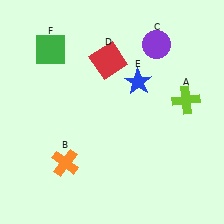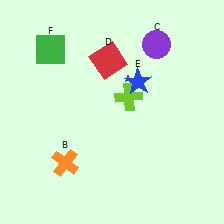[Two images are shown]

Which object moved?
The lime cross (A) moved left.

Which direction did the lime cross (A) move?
The lime cross (A) moved left.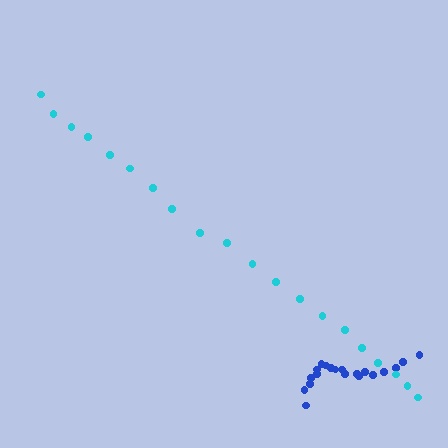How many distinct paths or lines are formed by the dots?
There are 2 distinct paths.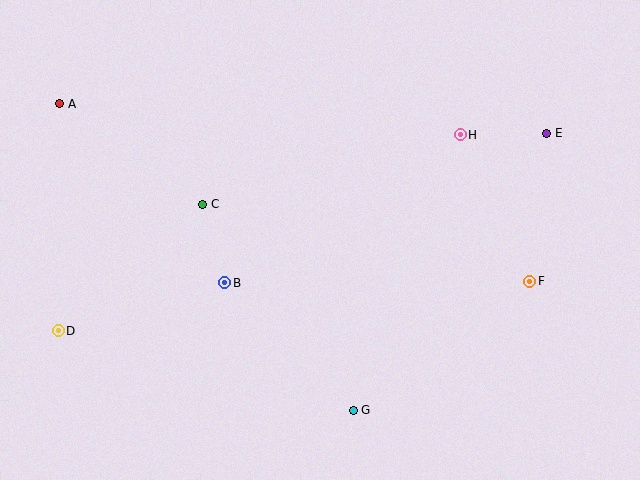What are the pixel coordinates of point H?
Point H is at (460, 135).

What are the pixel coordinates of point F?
Point F is at (530, 281).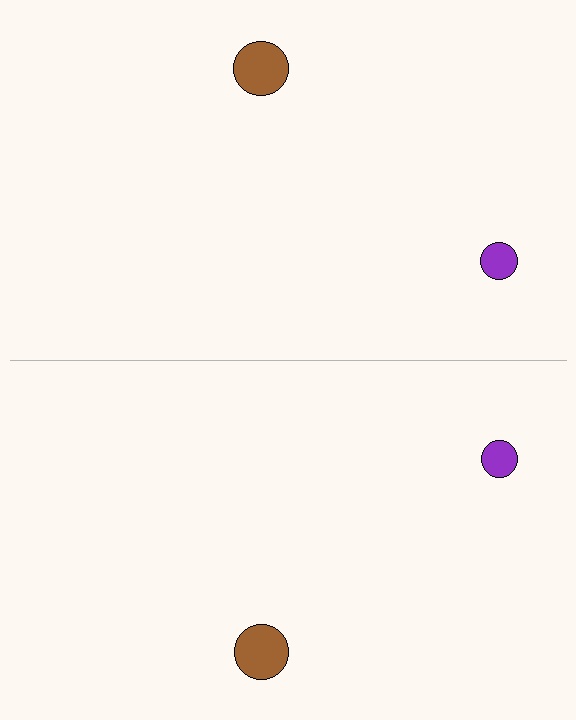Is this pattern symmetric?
Yes, this pattern has bilateral (reflection) symmetry.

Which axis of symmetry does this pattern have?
The pattern has a horizontal axis of symmetry running through the center of the image.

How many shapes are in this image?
There are 4 shapes in this image.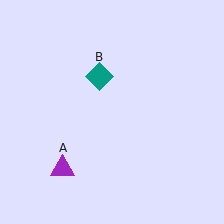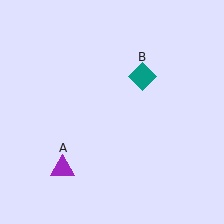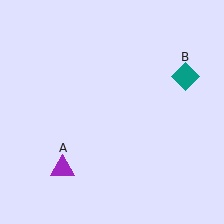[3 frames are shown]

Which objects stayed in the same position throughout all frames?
Purple triangle (object A) remained stationary.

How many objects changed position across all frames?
1 object changed position: teal diamond (object B).